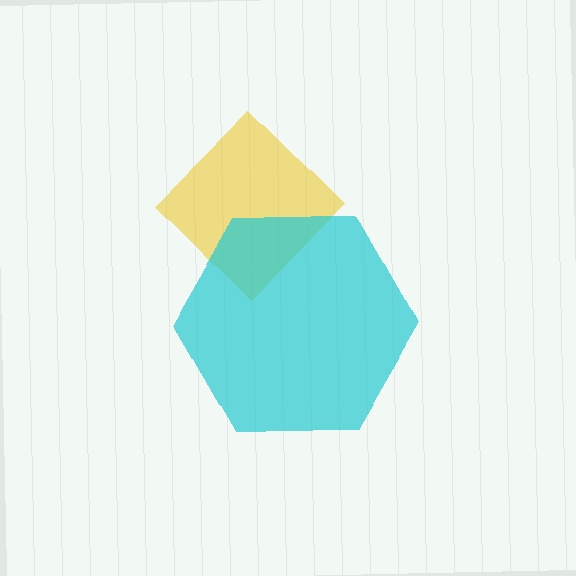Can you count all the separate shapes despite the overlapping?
Yes, there are 2 separate shapes.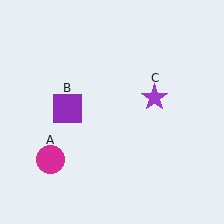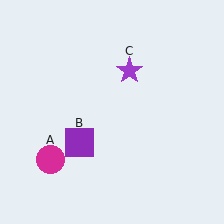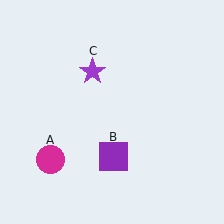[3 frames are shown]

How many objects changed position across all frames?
2 objects changed position: purple square (object B), purple star (object C).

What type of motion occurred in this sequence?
The purple square (object B), purple star (object C) rotated counterclockwise around the center of the scene.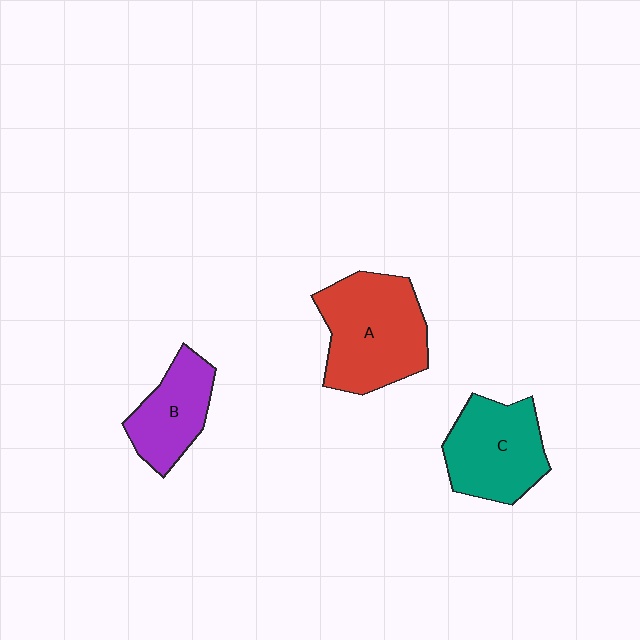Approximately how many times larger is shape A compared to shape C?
Approximately 1.2 times.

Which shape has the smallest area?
Shape B (purple).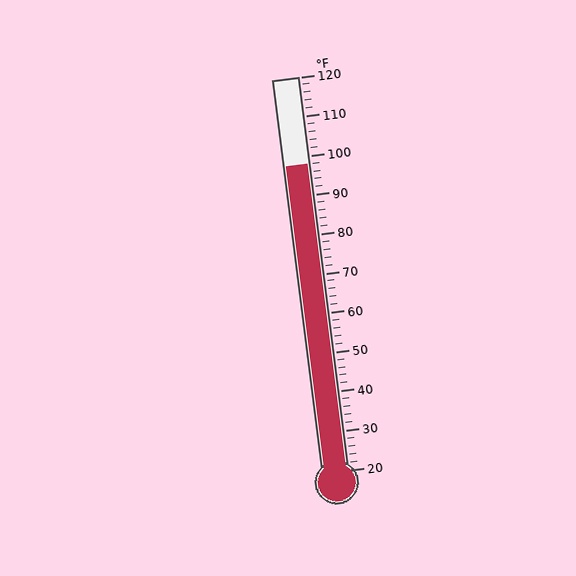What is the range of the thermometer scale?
The thermometer scale ranges from 20°F to 120°F.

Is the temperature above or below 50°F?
The temperature is above 50°F.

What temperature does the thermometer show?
The thermometer shows approximately 98°F.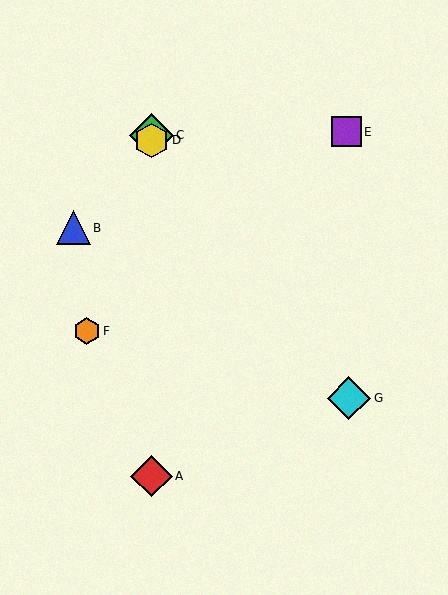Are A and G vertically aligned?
No, A is at x≈151 and G is at x≈349.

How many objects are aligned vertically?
3 objects (A, C, D) are aligned vertically.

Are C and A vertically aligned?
Yes, both are at x≈151.